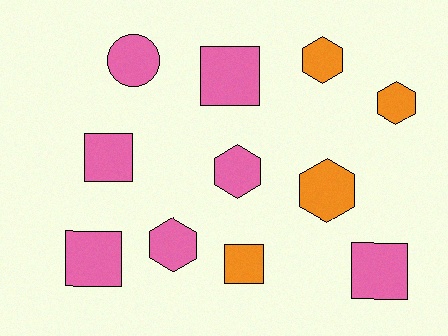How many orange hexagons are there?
There are 3 orange hexagons.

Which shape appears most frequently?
Hexagon, with 5 objects.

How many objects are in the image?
There are 11 objects.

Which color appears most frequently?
Pink, with 7 objects.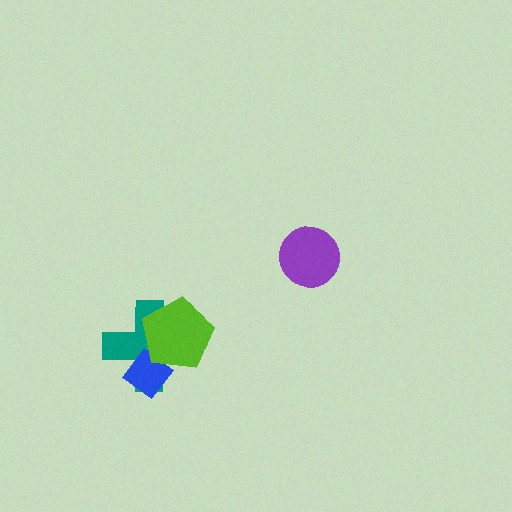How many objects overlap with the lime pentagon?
2 objects overlap with the lime pentagon.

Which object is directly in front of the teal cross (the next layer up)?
The blue diamond is directly in front of the teal cross.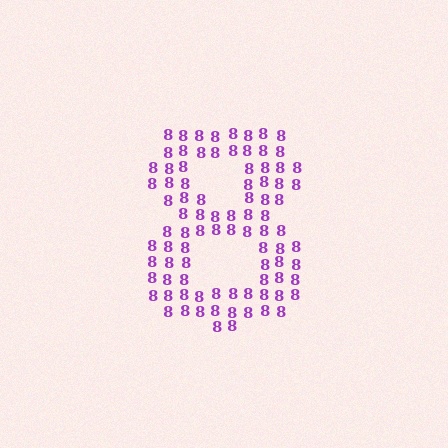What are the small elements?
The small elements are digit 8's.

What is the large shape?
The large shape is the digit 8.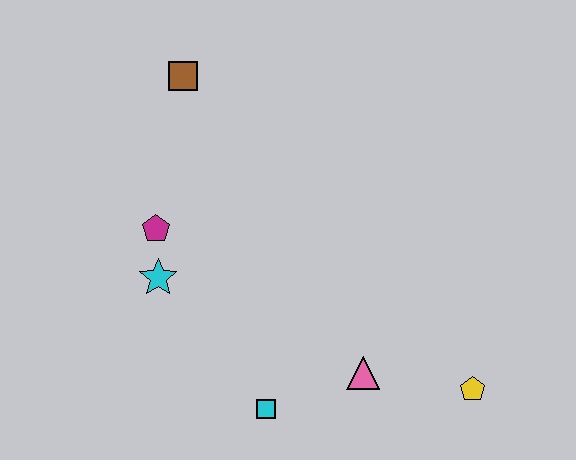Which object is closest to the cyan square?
The pink triangle is closest to the cyan square.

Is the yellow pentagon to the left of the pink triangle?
No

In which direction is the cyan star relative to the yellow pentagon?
The cyan star is to the left of the yellow pentagon.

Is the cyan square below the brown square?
Yes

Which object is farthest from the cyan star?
The yellow pentagon is farthest from the cyan star.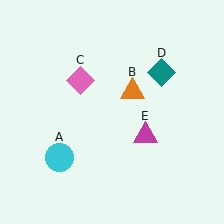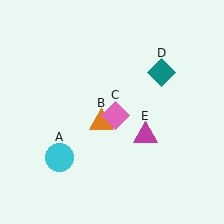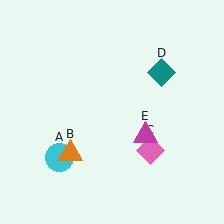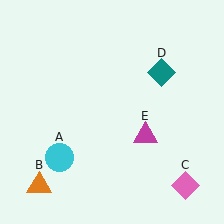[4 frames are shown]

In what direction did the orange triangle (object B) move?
The orange triangle (object B) moved down and to the left.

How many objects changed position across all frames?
2 objects changed position: orange triangle (object B), pink diamond (object C).